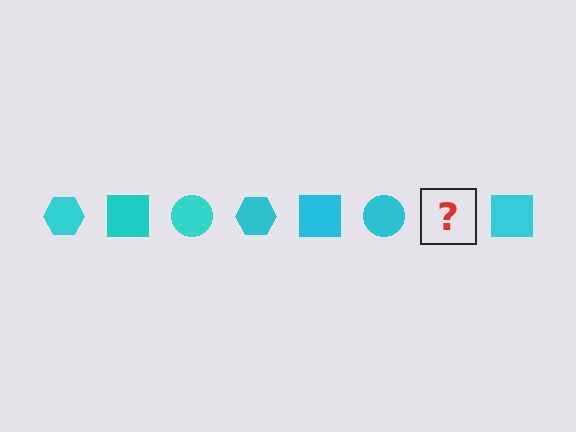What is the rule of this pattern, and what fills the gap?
The rule is that the pattern cycles through hexagon, square, circle shapes in cyan. The gap should be filled with a cyan hexagon.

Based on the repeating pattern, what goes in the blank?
The blank should be a cyan hexagon.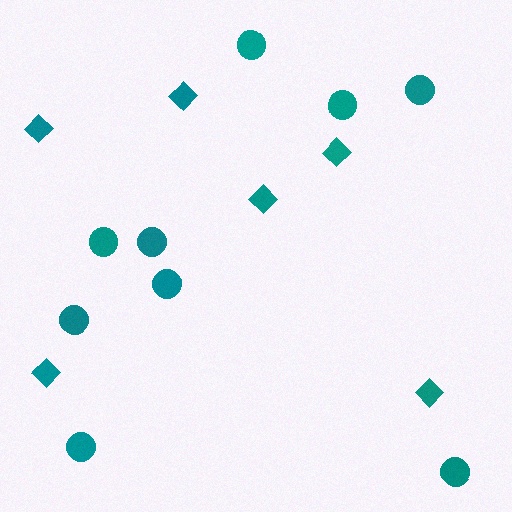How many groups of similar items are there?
There are 2 groups: one group of circles (9) and one group of diamonds (6).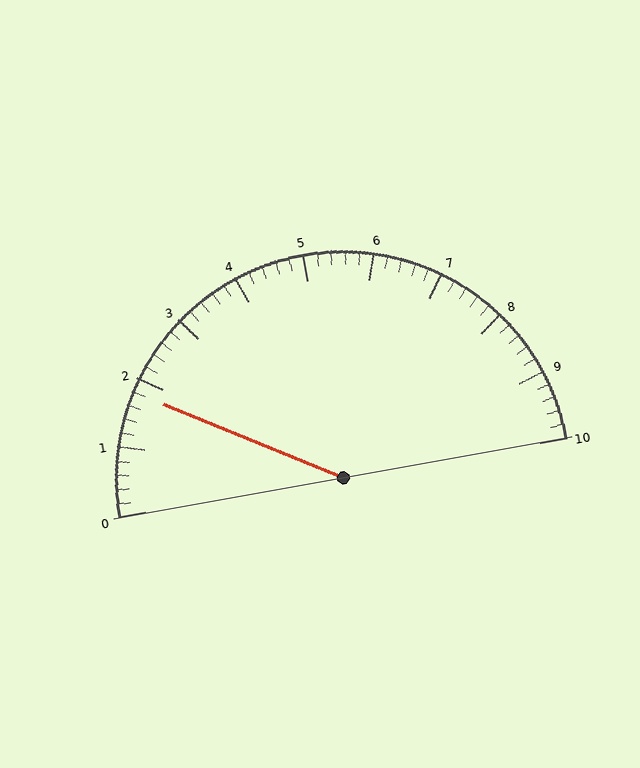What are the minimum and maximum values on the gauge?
The gauge ranges from 0 to 10.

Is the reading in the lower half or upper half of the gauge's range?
The reading is in the lower half of the range (0 to 10).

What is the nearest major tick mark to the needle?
The nearest major tick mark is 2.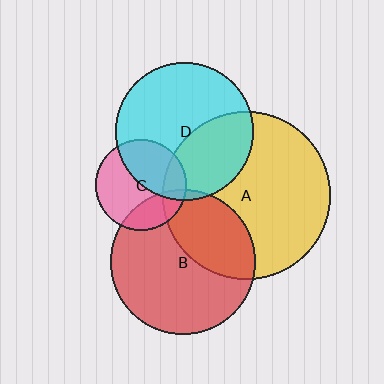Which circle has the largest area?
Circle A (yellow).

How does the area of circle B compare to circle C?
Approximately 2.5 times.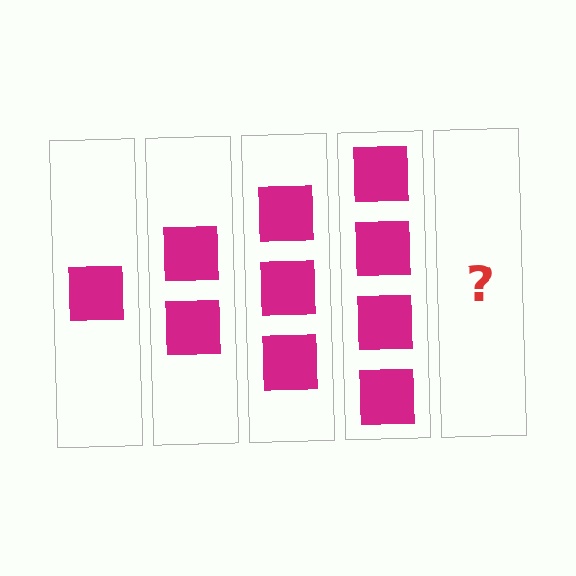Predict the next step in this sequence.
The next step is 5 squares.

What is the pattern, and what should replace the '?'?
The pattern is that each step adds one more square. The '?' should be 5 squares.